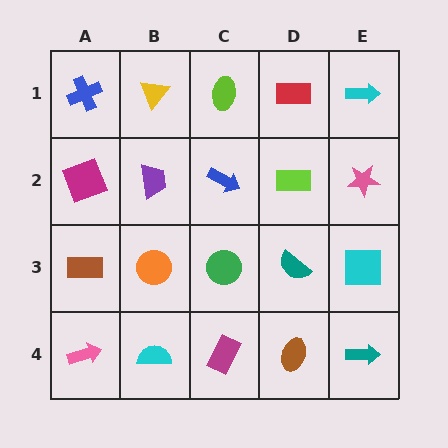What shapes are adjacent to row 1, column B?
A purple trapezoid (row 2, column B), a blue cross (row 1, column A), a lime ellipse (row 1, column C).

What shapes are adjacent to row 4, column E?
A cyan square (row 3, column E), a brown ellipse (row 4, column D).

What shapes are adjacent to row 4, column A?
A brown rectangle (row 3, column A), a cyan semicircle (row 4, column B).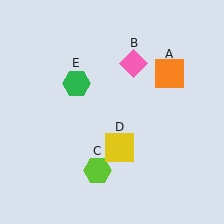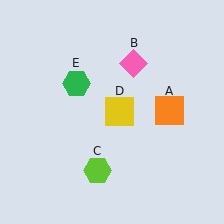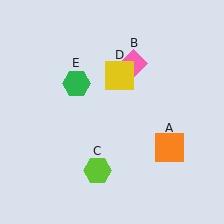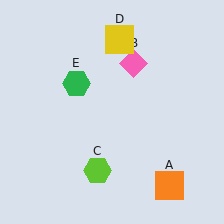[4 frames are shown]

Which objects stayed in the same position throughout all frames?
Pink diamond (object B) and lime hexagon (object C) and green hexagon (object E) remained stationary.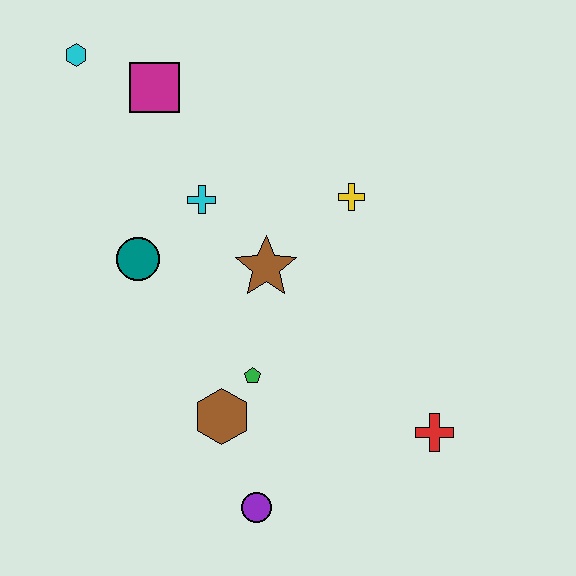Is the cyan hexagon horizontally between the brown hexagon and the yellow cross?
No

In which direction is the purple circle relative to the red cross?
The purple circle is to the left of the red cross.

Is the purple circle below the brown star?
Yes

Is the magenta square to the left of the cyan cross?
Yes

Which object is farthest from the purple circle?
The cyan hexagon is farthest from the purple circle.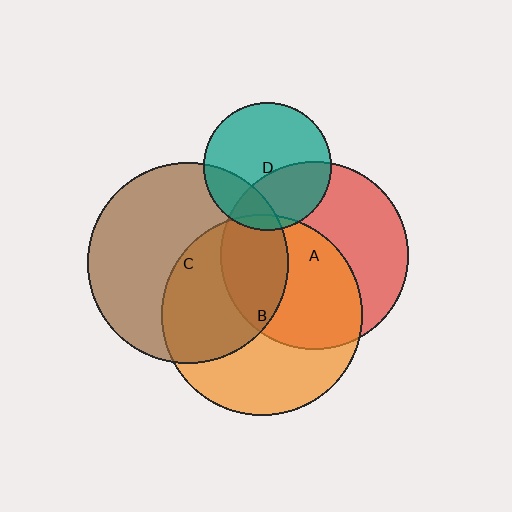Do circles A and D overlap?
Yes.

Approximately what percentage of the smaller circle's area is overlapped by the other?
Approximately 35%.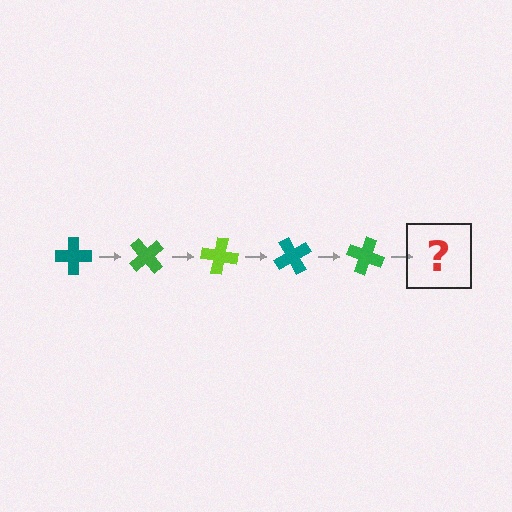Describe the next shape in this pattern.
It should be a lime cross, rotated 250 degrees from the start.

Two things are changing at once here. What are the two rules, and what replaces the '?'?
The two rules are that it rotates 50 degrees each step and the color cycles through teal, green, and lime. The '?' should be a lime cross, rotated 250 degrees from the start.